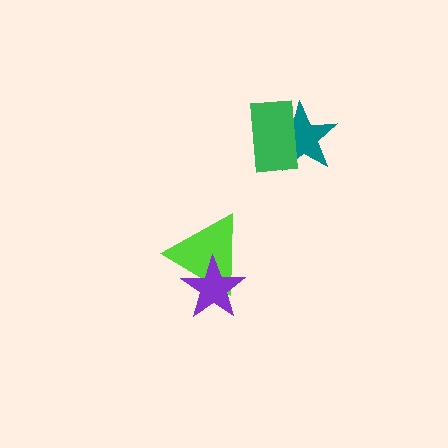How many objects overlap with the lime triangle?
1 object overlaps with the lime triangle.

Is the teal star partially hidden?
Yes, it is partially covered by another shape.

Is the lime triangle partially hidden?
Yes, it is partially covered by another shape.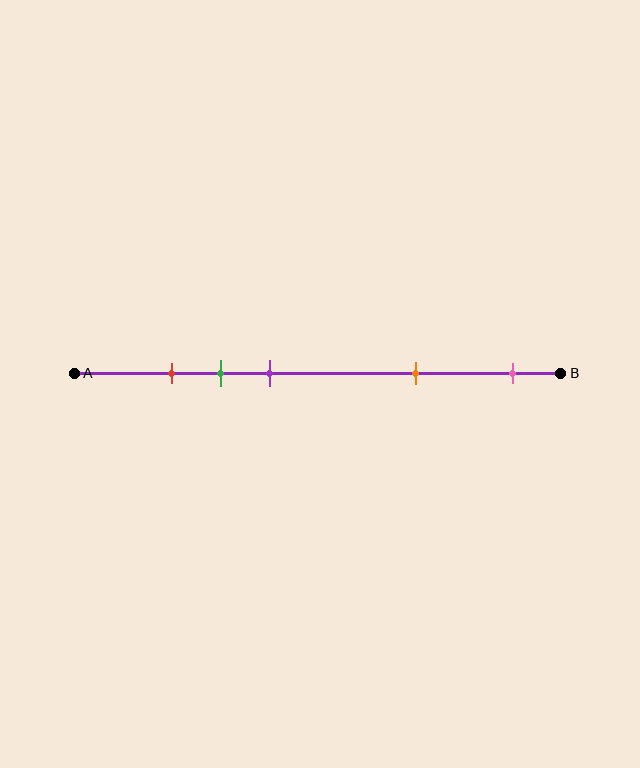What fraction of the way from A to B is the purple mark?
The purple mark is approximately 40% (0.4) of the way from A to B.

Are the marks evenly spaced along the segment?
No, the marks are not evenly spaced.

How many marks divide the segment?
There are 5 marks dividing the segment.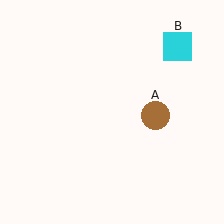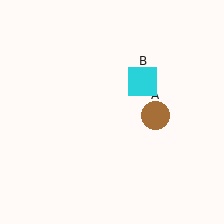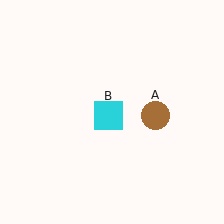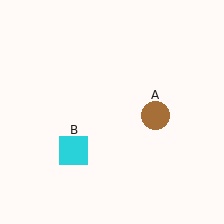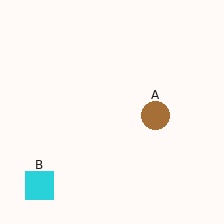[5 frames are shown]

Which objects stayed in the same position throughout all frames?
Brown circle (object A) remained stationary.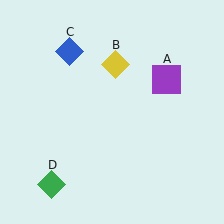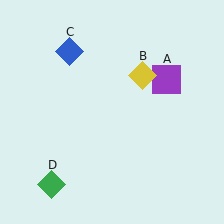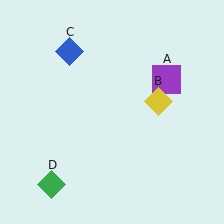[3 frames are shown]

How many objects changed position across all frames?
1 object changed position: yellow diamond (object B).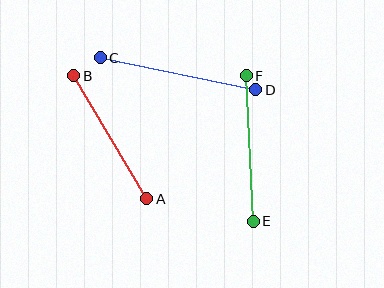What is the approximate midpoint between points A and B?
The midpoint is at approximately (110, 137) pixels.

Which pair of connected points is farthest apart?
Points C and D are farthest apart.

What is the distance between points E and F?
The distance is approximately 146 pixels.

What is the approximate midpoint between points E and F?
The midpoint is at approximately (250, 149) pixels.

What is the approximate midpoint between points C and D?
The midpoint is at approximately (178, 74) pixels.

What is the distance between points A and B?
The distance is approximately 143 pixels.